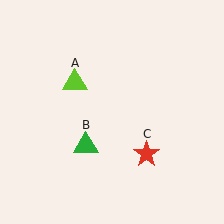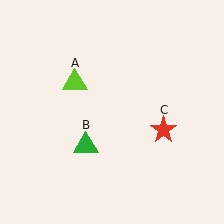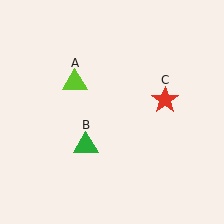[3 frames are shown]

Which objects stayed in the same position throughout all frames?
Lime triangle (object A) and green triangle (object B) remained stationary.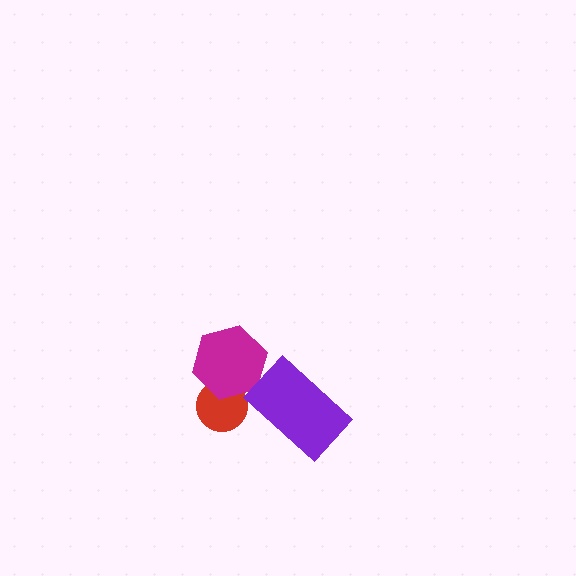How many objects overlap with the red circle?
1 object overlaps with the red circle.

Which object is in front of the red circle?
The magenta hexagon is in front of the red circle.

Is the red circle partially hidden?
Yes, it is partially covered by another shape.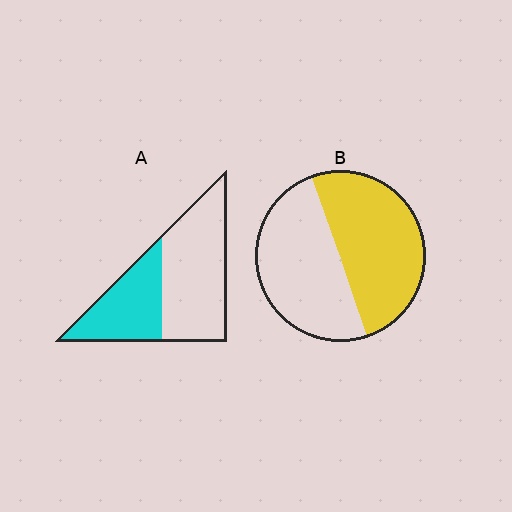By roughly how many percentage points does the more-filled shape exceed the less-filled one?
By roughly 10 percentage points (B over A).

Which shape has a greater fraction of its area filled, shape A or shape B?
Shape B.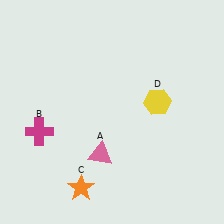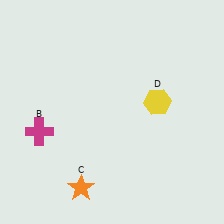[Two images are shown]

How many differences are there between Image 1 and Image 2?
There is 1 difference between the two images.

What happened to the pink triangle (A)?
The pink triangle (A) was removed in Image 2. It was in the bottom-left area of Image 1.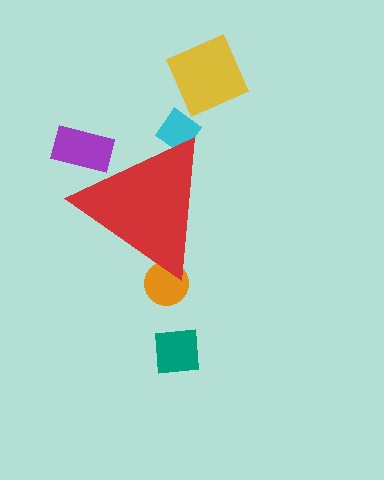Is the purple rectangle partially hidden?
Yes, the purple rectangle is partially hidden behind the red triangle.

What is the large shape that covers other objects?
A red triangle.